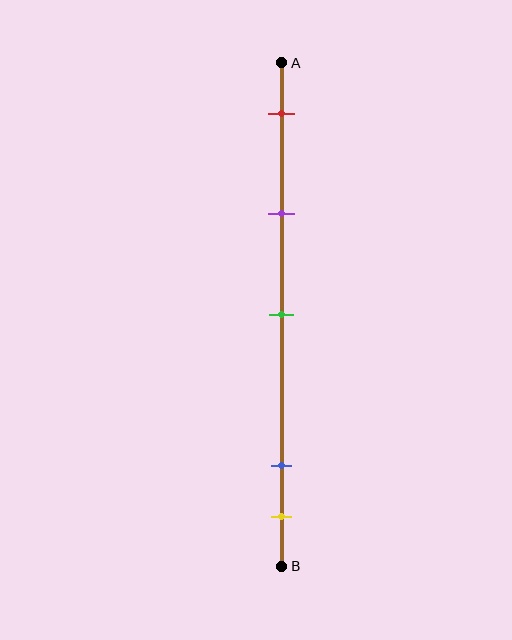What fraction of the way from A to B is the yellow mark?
The yellow mark is approximately 90% (0.9) of the way from A to B.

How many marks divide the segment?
There are 5 marks dividing the segment.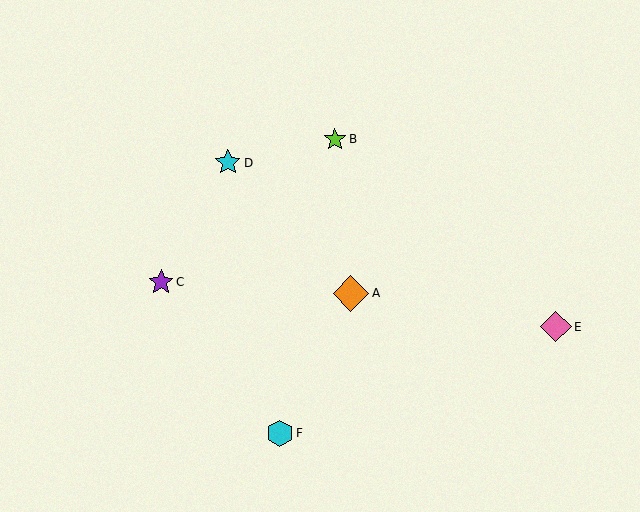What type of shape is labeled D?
Shape D is a cyan star.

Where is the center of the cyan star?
The center of the cyan star is at (228, 163).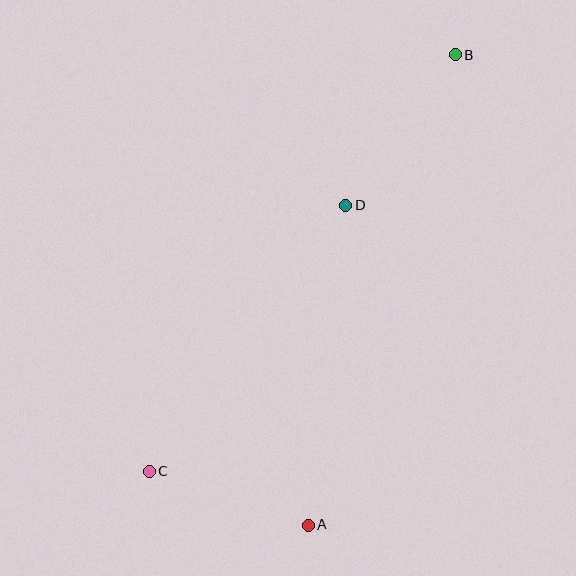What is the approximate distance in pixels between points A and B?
The distance between A and B is approximately 493 pixels.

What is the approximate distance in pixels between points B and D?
The distance between B and D is approximately 186 pixels.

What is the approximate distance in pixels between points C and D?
The distance between C and D is approximately 331 pixels.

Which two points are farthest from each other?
Points B and C are farthest from each other.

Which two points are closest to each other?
Points A and C are closest to each other.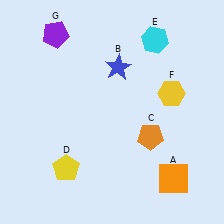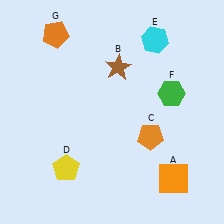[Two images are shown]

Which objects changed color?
B changed from blue to brown. F changed from yellow to green. G changed from purple to orange.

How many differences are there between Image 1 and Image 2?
There are 3 differences between the two images.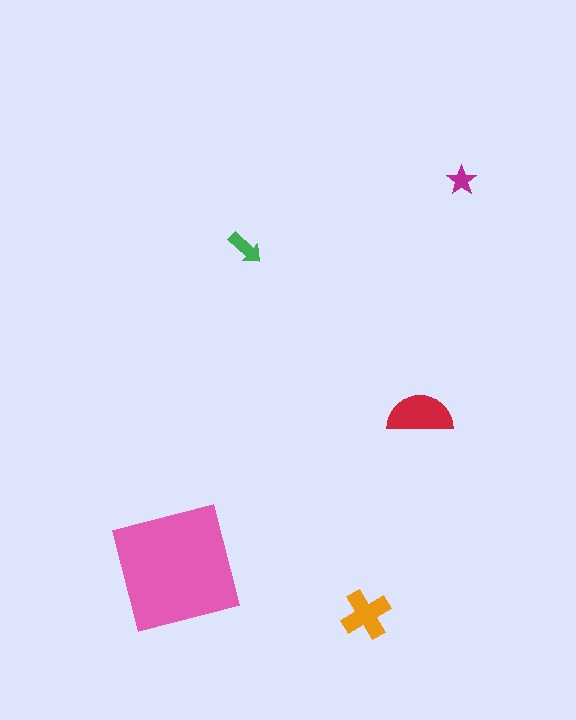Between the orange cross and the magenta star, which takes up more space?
The orange cross.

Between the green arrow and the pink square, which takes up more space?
The pink square.